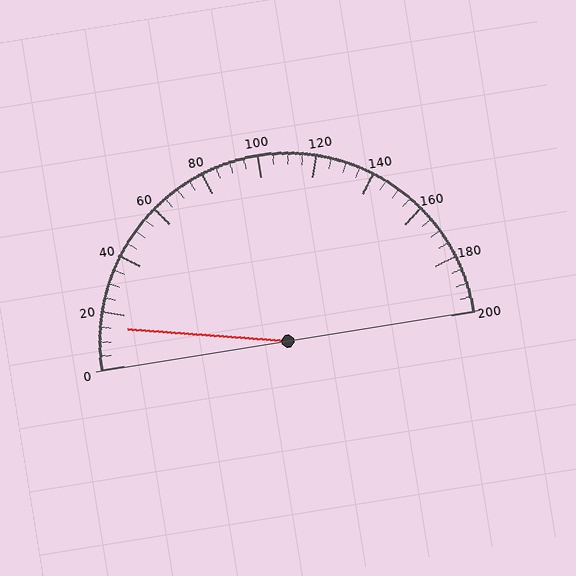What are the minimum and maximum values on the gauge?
The gauge ranges from 0 to 200.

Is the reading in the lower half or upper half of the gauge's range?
The reading is in the lower half of the range (0 to 200).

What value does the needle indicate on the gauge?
The needle indicates approximately 15.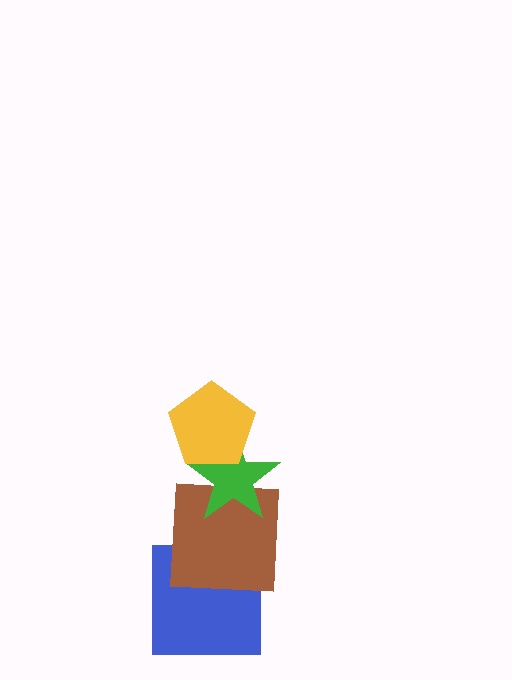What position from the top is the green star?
The green star is 2nd from the top.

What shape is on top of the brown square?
The green star is on top of the brown square.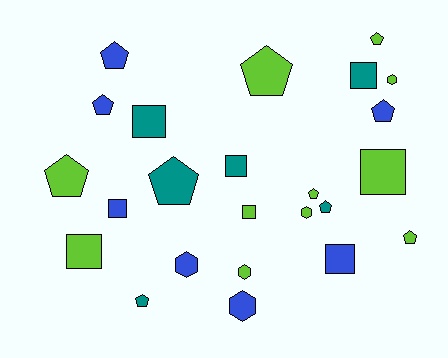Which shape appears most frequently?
Pentagon, with 11 objects.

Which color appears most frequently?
Lime, with 11 objects.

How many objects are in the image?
There are 24 objects.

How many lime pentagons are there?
There are 5 lime pentagons.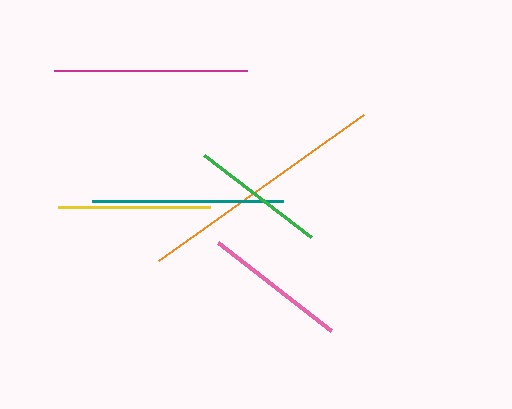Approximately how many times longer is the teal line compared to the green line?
The teal line is approximately 1.4 times the length of the green line.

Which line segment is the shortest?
The green line is the shortest at approximately 135 pixels.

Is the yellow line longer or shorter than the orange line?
The orange line is longer than the yellow line.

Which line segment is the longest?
The orange line is the longest at approximately 251 pixels.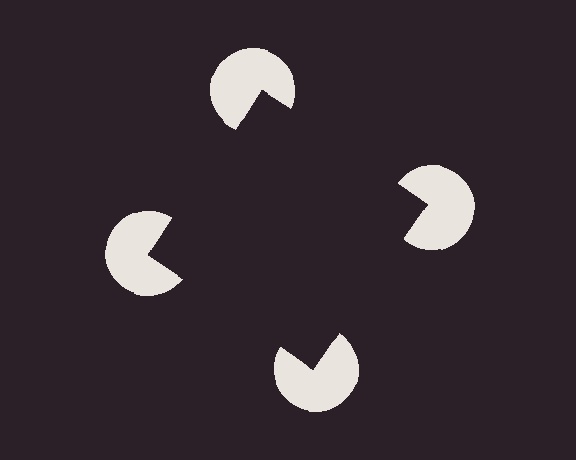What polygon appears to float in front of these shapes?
An illusory square — its edges are inferred from the aligned wedge cuts in the pac-man discs, not physically drawn.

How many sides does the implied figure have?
4 sides.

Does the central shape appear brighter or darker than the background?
It typically appears slightly darker than the background, even though no actual brightness change is drawn.